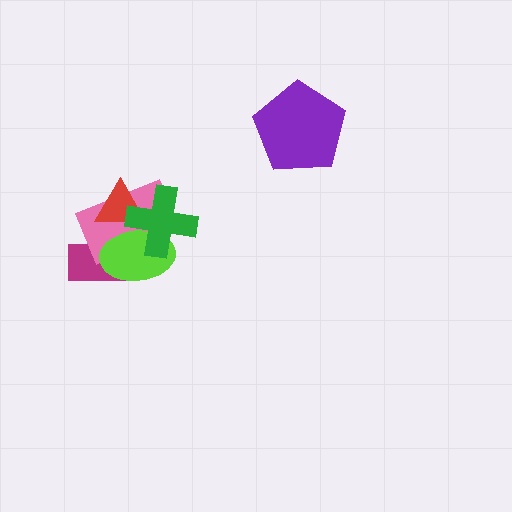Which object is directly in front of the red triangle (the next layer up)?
The lime ellipse is directly in front of the red triangle.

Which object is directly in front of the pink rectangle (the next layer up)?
The red triangle is directly in front of the pink rectangle.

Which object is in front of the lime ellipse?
The green cross is in front of the lime ellipse.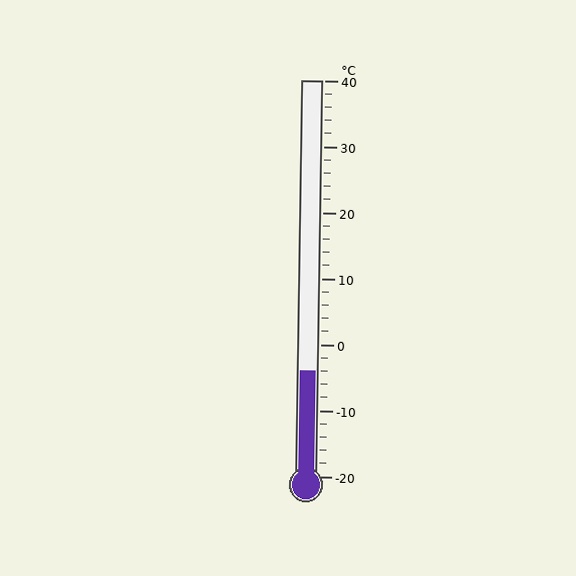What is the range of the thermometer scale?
The thermometer scale ranges from -20°C to 40°C.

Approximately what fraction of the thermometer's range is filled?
The thermometer is filled to approximately 25% of its range.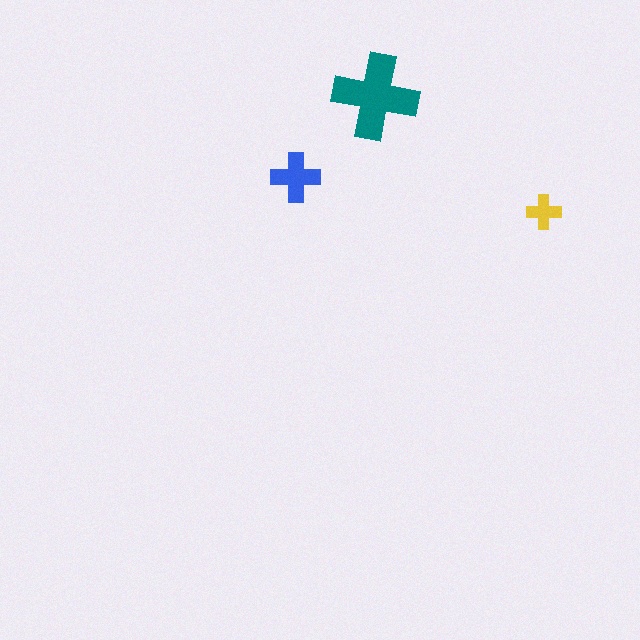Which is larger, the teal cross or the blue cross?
The teal one.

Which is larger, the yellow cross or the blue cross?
The blue one.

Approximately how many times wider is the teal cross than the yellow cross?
About 2.5 times wider.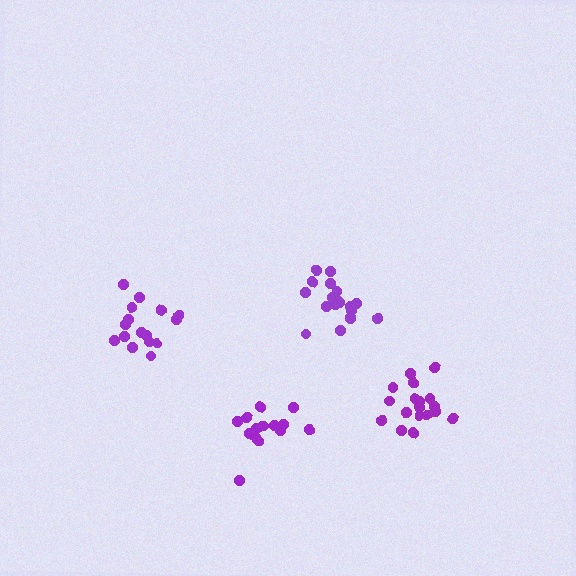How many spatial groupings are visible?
There are 4 spatial groupings.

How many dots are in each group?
Group 1: 18 dots, Group 2: 16 dots, Group 3: 19 dots, Group 4: 15 dots (68 total).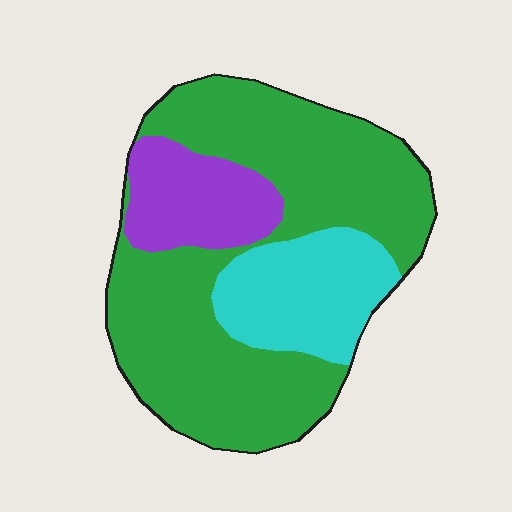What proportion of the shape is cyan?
Cyan covers about 20% of the shape.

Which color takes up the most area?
Green, at roughly 65%.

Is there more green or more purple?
Green.